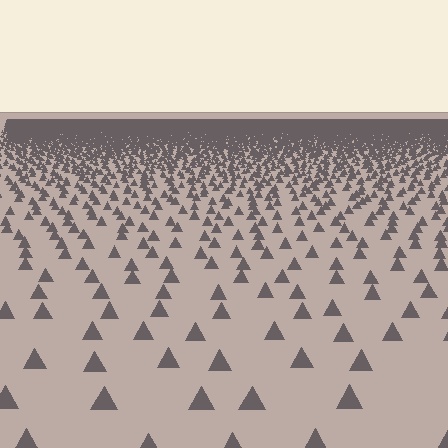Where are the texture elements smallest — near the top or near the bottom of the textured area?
Near the top.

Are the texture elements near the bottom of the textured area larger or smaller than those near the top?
Larger. Near the bottom, elements are closer to the viewer and appear at a bigger on-screen size.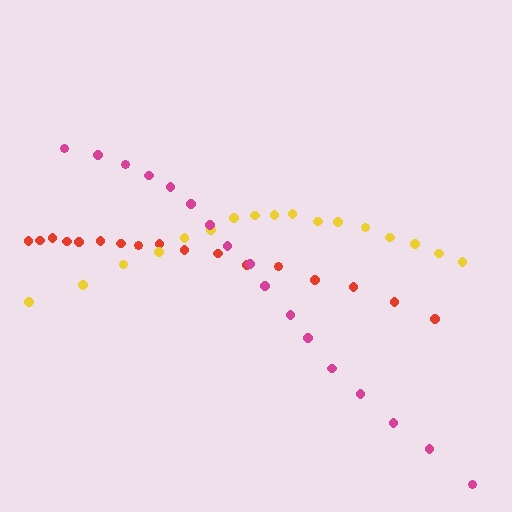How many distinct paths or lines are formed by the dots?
There are 3 distinct paths.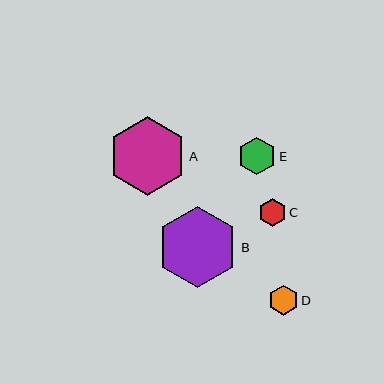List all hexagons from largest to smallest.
From largest to smallest: B, A, E, D, C.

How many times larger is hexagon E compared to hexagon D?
Hexagon E is approximately 1.3 times the size of hexagon D.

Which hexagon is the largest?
Hexagon B is the largest with a size of approximately 81 pixels.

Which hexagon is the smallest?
Hexagon C is the smallest with a size of approximately 28 pixels.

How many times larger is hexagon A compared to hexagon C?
Hexagon A is approximately 2.8 times the size of hexagon C.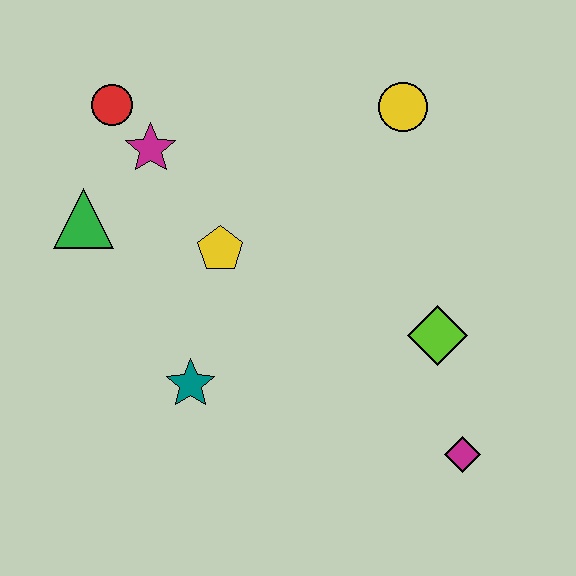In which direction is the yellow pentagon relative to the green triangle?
The yellow pentagon is to the right of the green triangle.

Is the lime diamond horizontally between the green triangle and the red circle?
No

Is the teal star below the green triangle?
Yes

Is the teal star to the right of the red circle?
Yes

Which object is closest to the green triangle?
The magenta star is closest to the green triangle.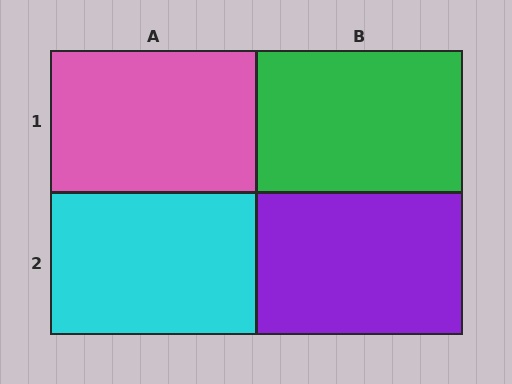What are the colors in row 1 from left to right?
Pink, green.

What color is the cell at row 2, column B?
Purple.